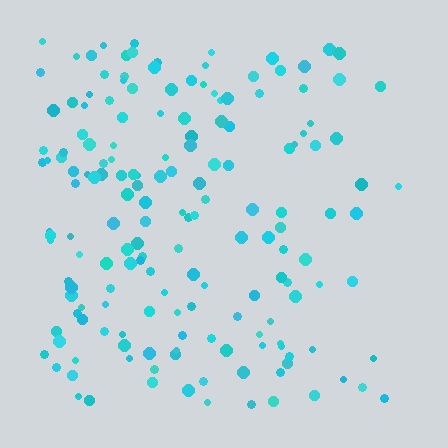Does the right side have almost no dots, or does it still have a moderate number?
Still a moderate number, just noticeably fewer than the left.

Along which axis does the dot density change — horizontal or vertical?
Horizontal.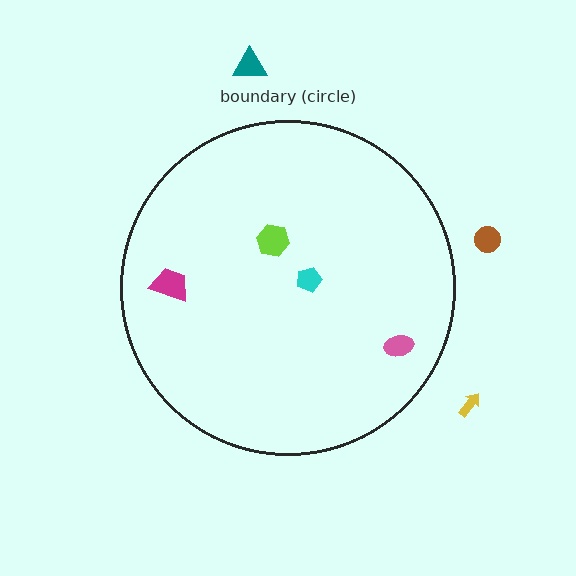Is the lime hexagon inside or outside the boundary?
Inside.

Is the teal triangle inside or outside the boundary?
Outside.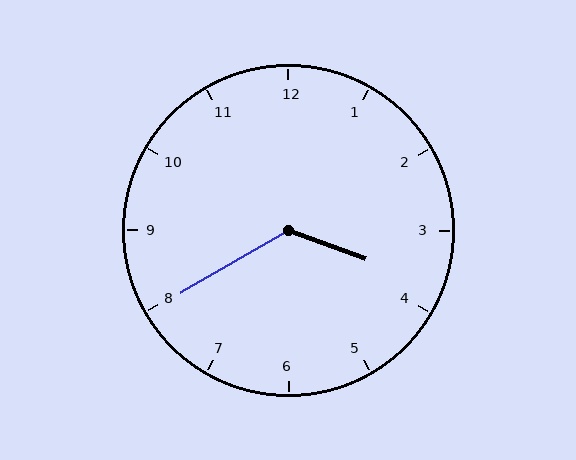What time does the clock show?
3:40.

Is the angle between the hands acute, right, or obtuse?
It is obtuse.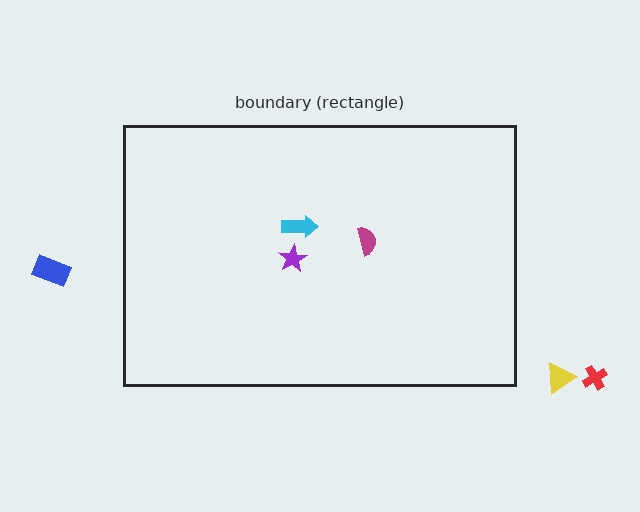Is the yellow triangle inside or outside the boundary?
Outside.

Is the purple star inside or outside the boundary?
Inside.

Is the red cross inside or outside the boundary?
Outside.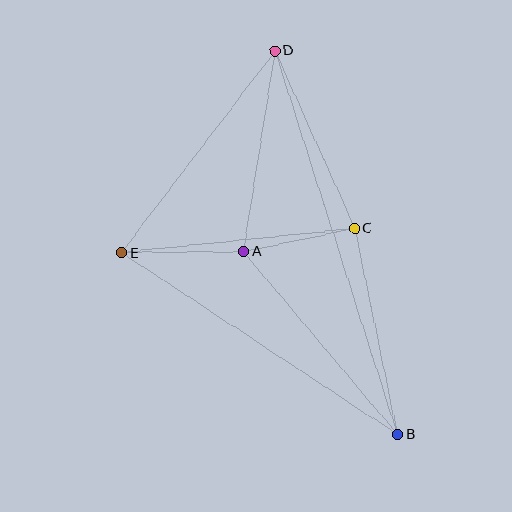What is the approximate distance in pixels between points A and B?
The distance between A and B is approximately 239 pixels.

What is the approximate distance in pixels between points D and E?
The distance between D and E is approximately 253 pixels.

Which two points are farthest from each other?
Points B and D are farthest from each other.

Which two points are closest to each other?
Points A and C are closest to each other.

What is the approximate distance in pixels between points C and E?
The distance between C and E is approximately 234 pixels.